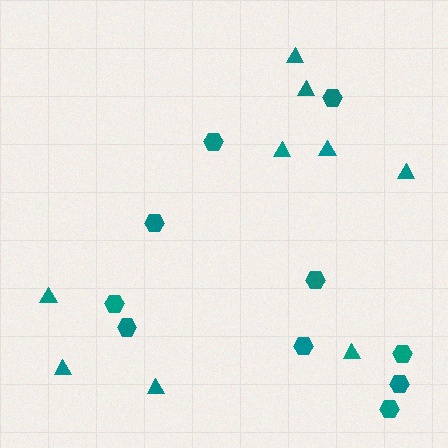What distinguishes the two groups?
There are 2 groups: one group of hexagons (10) and one group of triangles (9).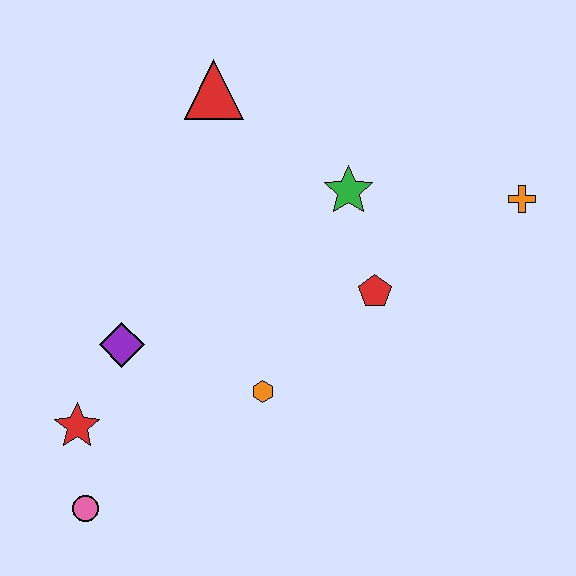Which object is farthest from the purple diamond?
The orange cross is farthest from the purple diamond.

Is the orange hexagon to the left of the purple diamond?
No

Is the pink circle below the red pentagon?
Yes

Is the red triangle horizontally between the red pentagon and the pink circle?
Yes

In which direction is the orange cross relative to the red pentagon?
The orange cross is to the right of the red pentagon.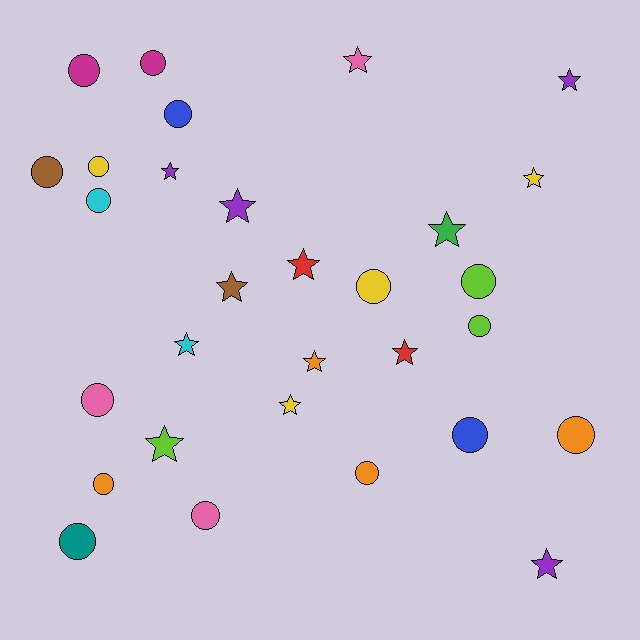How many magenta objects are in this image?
There are 2 magenta objects.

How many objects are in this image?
There are 30 objects.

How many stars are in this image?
There are 14 stars.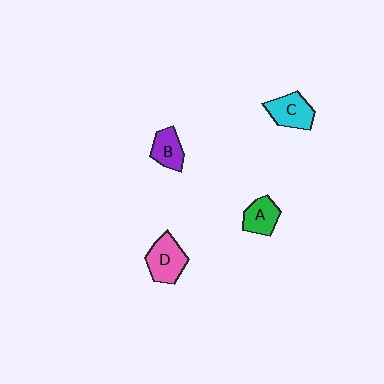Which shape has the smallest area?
Shape B (purple).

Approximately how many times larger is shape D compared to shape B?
Approximately 1.4 times.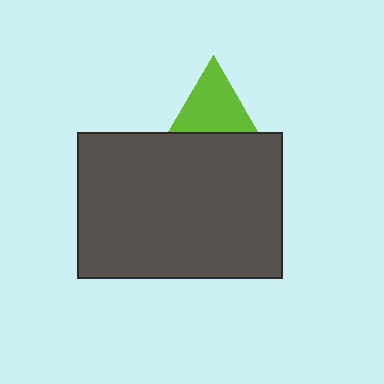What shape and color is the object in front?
The object in front is a dark gray rectangle.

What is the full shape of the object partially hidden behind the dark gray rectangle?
The partially hidden object is a lime triangle.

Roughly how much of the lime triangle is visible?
About half of it is visible (roughly 60%).